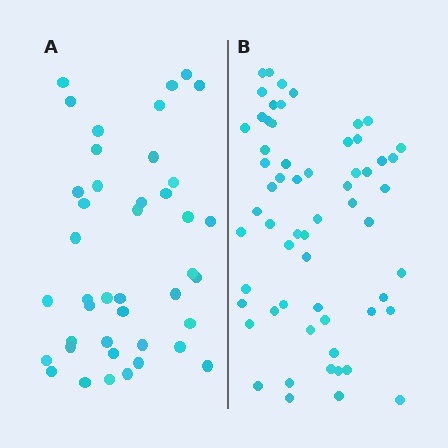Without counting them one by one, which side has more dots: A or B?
Region B (the right region) has more dots.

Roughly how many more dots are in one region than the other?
Region B has approximately 20 more dots than region A.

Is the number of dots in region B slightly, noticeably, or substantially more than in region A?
Region B has noticeably more, but not dramatically so. The ratio is roughly 1.4 to 1.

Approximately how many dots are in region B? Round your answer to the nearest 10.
About 60 dots.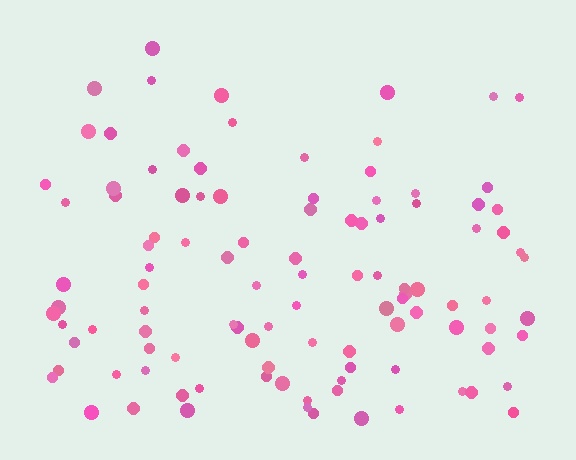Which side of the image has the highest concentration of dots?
The bottom.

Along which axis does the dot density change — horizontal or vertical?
Vertical.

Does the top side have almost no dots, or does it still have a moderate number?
Still a moderate number, just noticeably fewer than the bottom.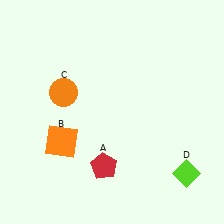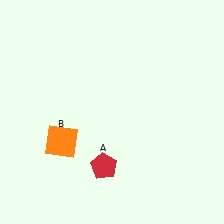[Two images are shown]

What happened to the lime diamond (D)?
The lime diamond (D) was removed in Image 2. It was in the bottom-right area of Image 1.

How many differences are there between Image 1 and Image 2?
There are 2 differences between the two images.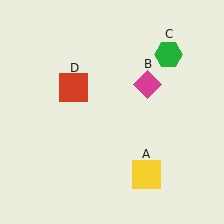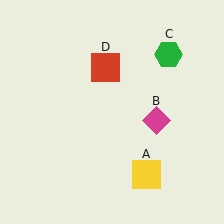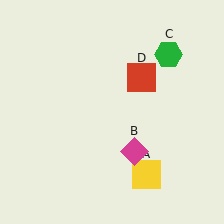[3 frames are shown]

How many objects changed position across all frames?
2 objects changed position: magenta diamond (object B), red square (object D).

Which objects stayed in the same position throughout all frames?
Yellow square (object A) and green hexagon (object C) remained stationary.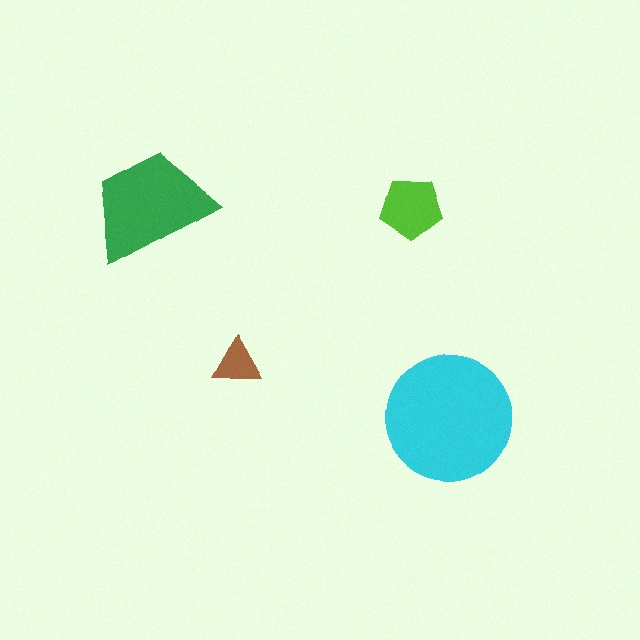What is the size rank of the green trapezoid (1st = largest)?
2nd.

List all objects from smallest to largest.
The brown triangle, the lime pentagon, the green trapezoid, the cyan circle.